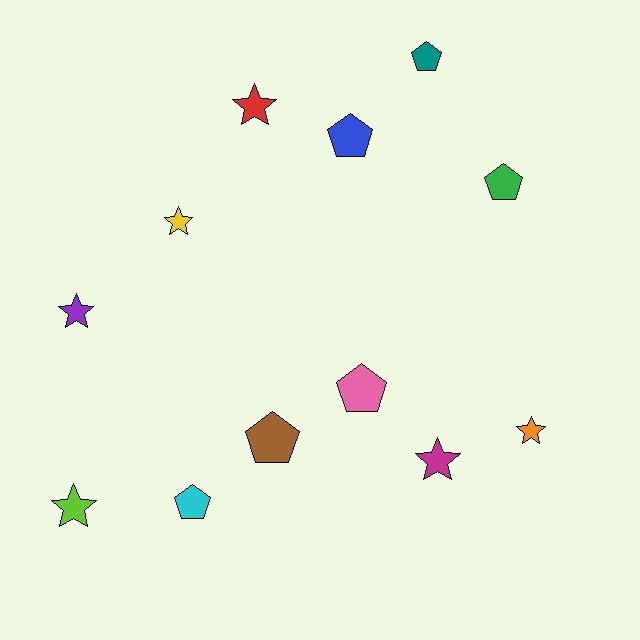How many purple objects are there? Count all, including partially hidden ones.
There is 1 purple object.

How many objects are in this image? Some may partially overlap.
There are 12 objects.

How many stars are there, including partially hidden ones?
There are 6 stars.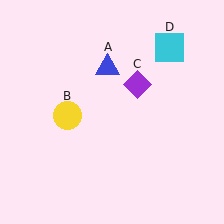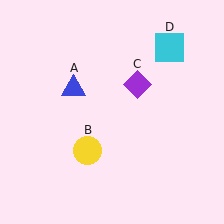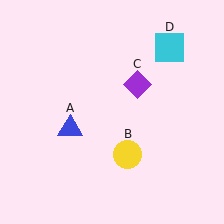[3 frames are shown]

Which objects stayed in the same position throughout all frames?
Purple diamond (object C) and cyan square (object D) remained stationary.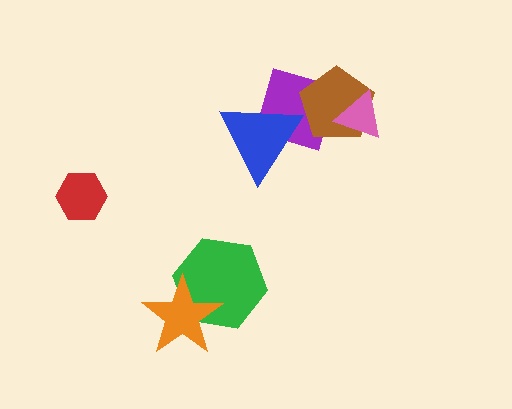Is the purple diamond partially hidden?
Yes, it is partially covered by another shape.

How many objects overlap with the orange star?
1 object overlaps with the orange star.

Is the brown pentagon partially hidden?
Yes, it is partially covered by another shape.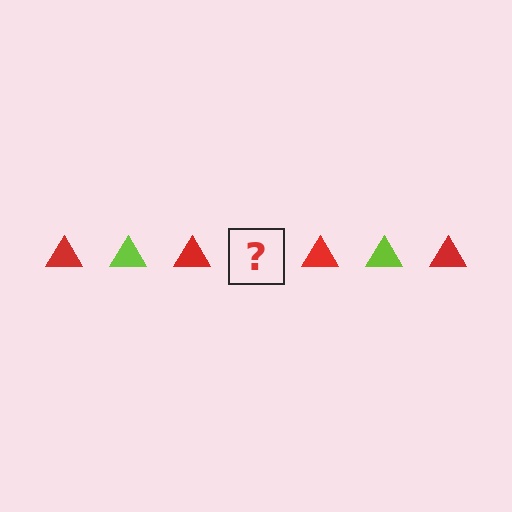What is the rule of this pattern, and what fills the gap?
The rule is that the pattern cycles through red, lime triangles. The gap should be filled with a lime triangle.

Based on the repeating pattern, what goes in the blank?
The blank should be a lime triangle.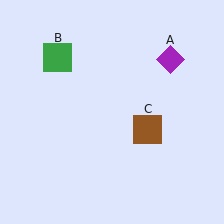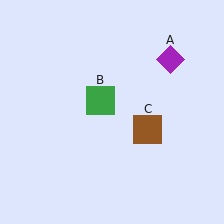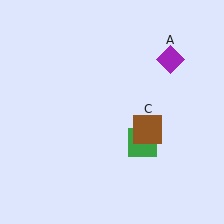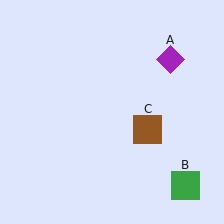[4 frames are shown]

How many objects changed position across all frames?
1 object changed position: green square (object B).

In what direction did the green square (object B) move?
The green square (object B) moved down and to the right.